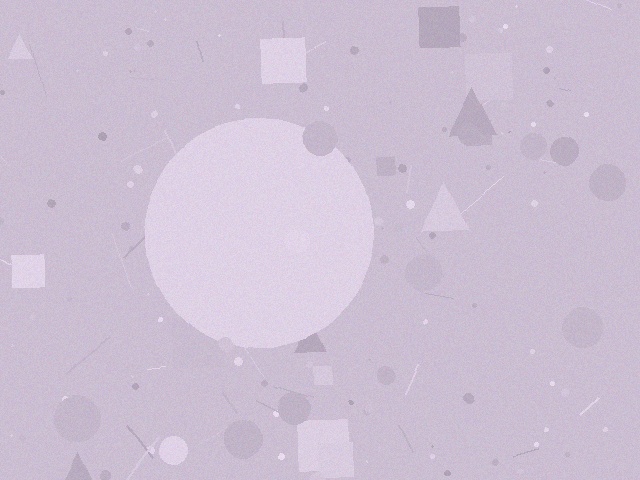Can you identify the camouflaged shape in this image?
The camouflaged shape is a circle.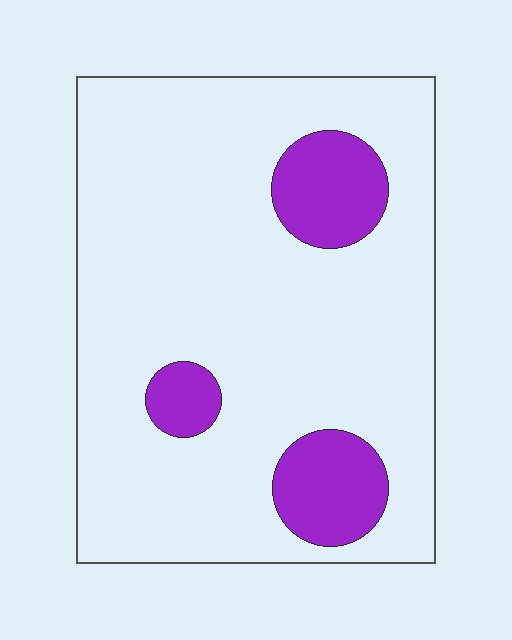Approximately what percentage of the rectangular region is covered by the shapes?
Approximately 15%.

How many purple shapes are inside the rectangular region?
3.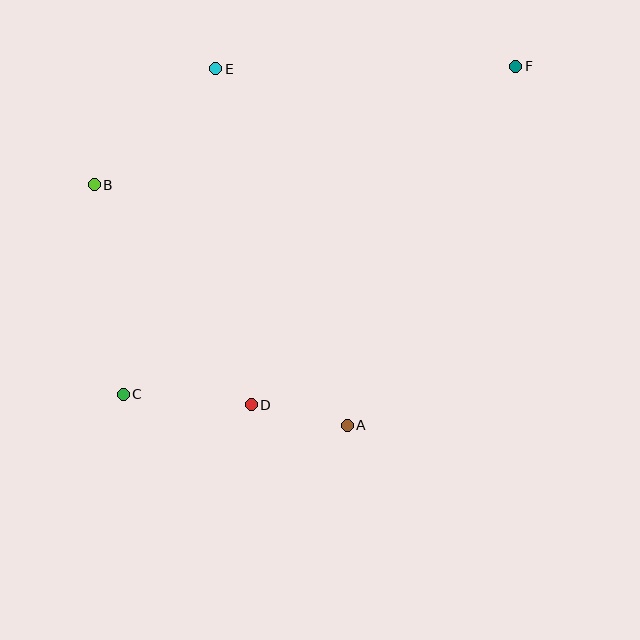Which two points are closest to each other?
Points A and D are closest to each other.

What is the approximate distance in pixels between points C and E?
The distance between C and E is approximately 338 pixels.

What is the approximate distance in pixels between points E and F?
The distance between E and F is approximately 300 pixels.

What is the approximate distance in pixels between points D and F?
The distance between D and F is approximately 430 pixels.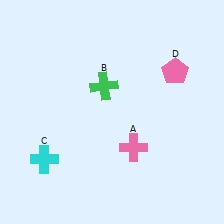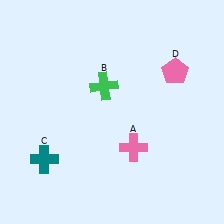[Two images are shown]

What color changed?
The cross (C) changed from cyan in Image 1 to teal in Image 2.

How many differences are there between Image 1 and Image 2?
There is 1 difference between the two images.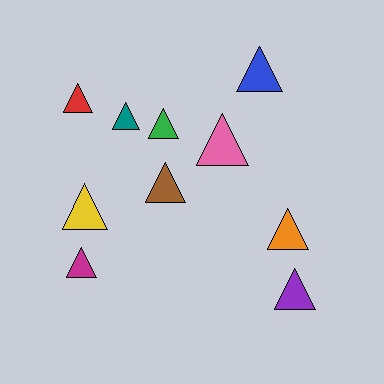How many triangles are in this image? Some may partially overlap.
There are 10 triangles.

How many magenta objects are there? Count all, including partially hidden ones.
There is 1 magenta object.